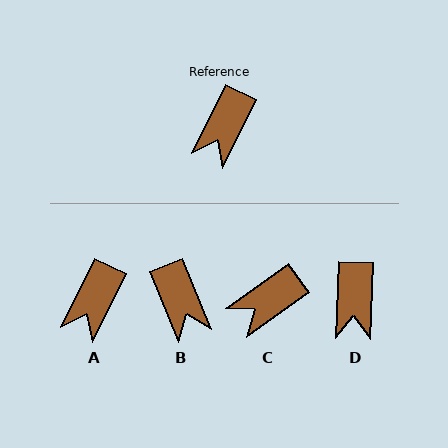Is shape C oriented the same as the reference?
No, it is off by about 29 degrees.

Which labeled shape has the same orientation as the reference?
A.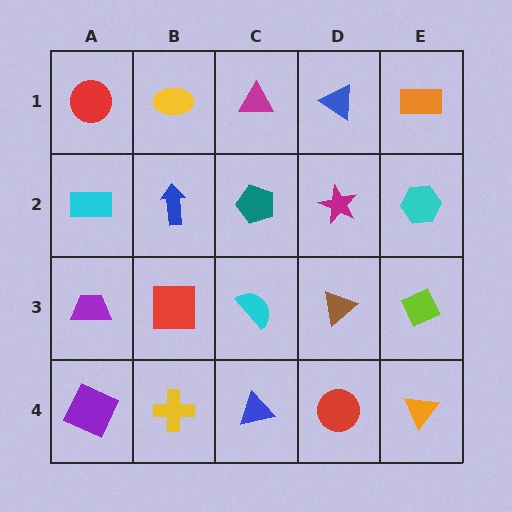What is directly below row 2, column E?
A lime diamond.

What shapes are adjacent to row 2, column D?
A blue triangle (row 1, column D), a brown triangle (row 3, column D), a teal pentagon (row 2, column C), a cyan hexagon (row 2, column E).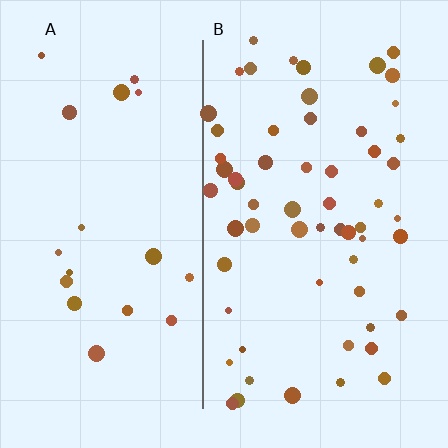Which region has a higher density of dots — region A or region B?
B (the right).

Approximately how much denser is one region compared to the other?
Approximately 2.8× — region B over region A.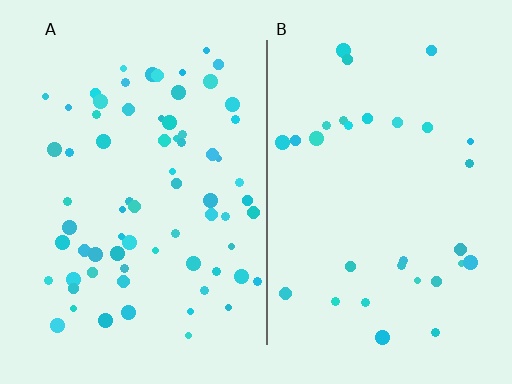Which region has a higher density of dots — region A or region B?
A (the left).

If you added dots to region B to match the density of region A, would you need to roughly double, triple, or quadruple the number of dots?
Approximately double.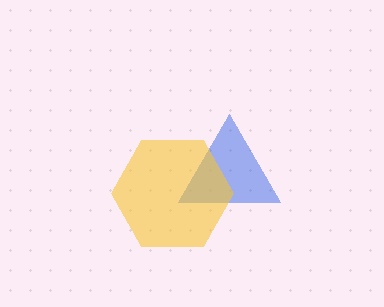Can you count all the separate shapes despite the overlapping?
Yes, there are 2 separate shapes.